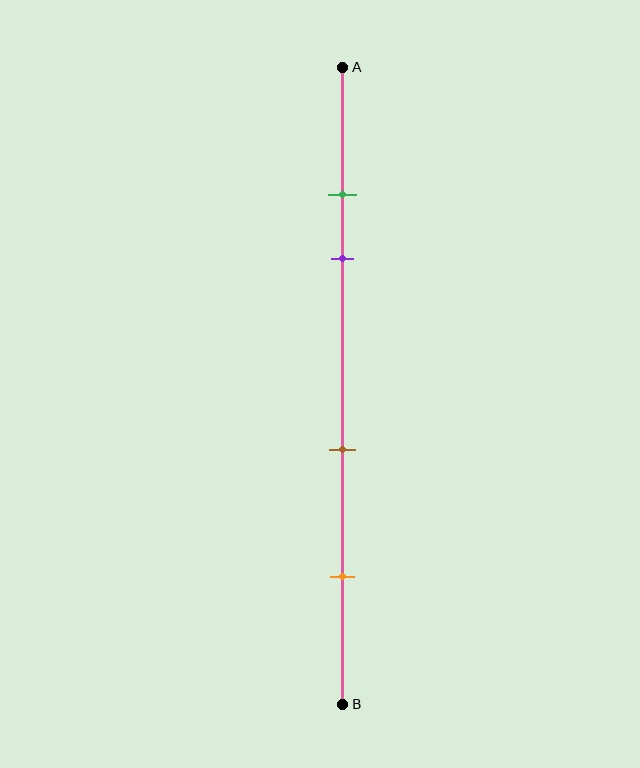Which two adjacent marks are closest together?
The green and purple marks are the closest adjacent pair.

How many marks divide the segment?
There are 4 marks dividing the segment.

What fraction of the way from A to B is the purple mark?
The purple mark is approximately 30% (0.3) of the way from A to B.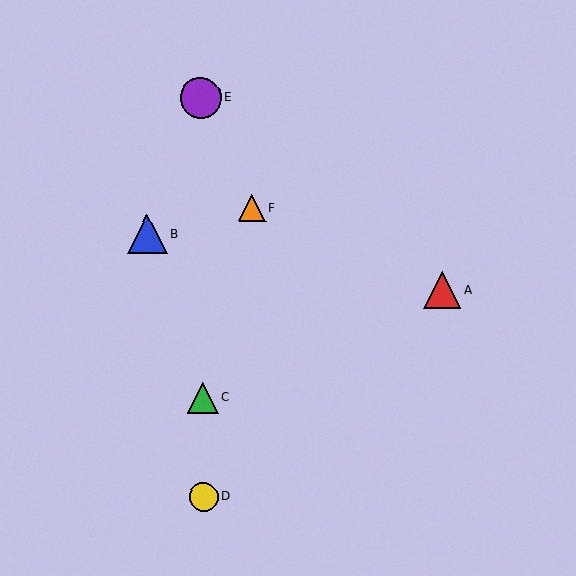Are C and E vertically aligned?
Yes, both are at x≈203.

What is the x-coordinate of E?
Object E is at x≈200.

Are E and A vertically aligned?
No, E is at x≈200 and A is at x≈442.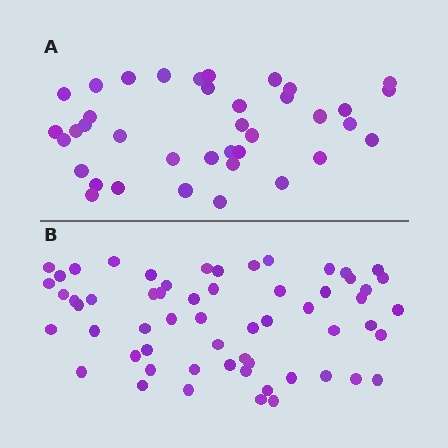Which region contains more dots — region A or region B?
Region B (the bottom region) has more dots.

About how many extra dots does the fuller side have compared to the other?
Region B has approximately 20 more dots than region A.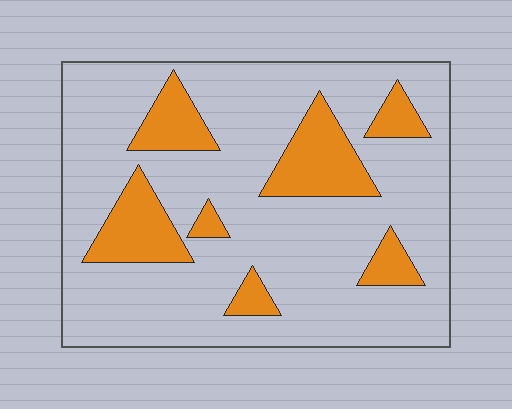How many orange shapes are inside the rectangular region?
7.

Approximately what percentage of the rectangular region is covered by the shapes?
Approximately 20%.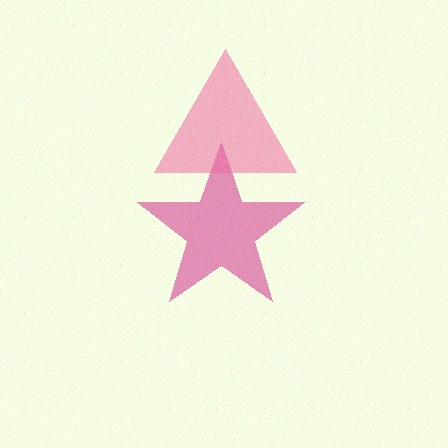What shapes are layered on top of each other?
The layered shapes are: a magenta star, a pink triangle.